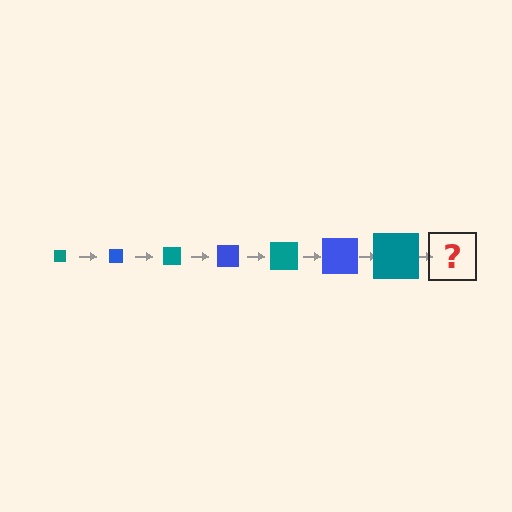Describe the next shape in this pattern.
It should be a blue square, larger than the previous one.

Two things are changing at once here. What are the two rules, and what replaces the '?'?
The two rules are that the square grows larger each step and the color cycles through teal and blue. The '?' should be a blue square, larger than the previous one.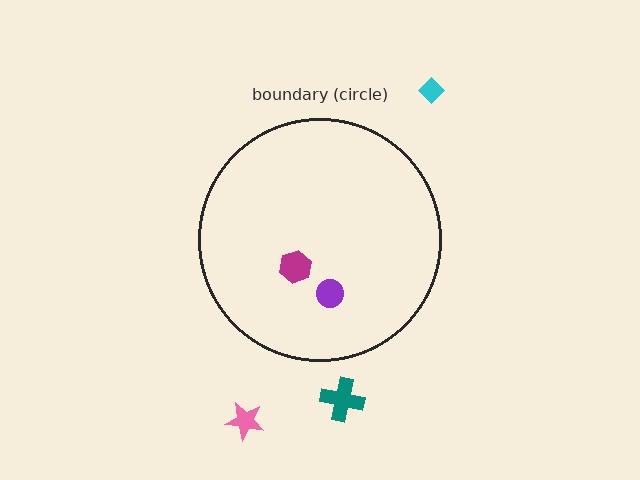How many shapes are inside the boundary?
2 inside, 3 outside.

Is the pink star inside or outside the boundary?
Outside.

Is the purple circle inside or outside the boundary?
Inside.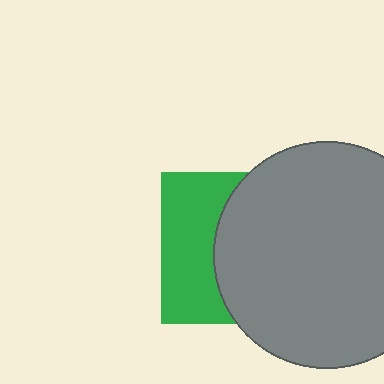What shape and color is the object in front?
The object in front is a gray circle.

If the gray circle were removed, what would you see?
You would see the complete green square.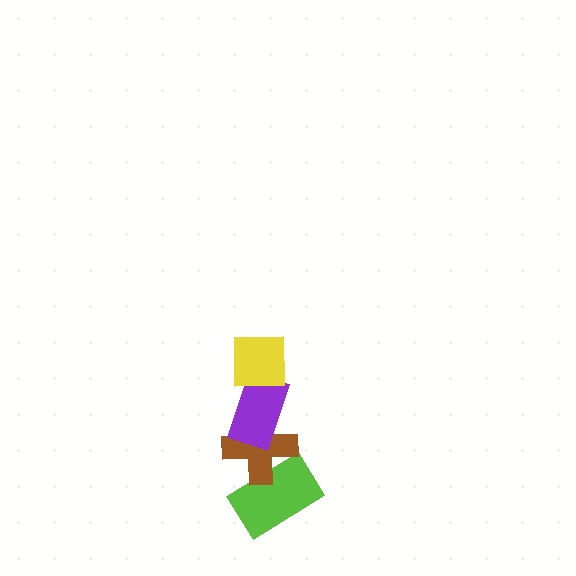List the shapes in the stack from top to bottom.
From top to bottom: the yellow square, the purple rectangle, the brown cross, the lime rectangle.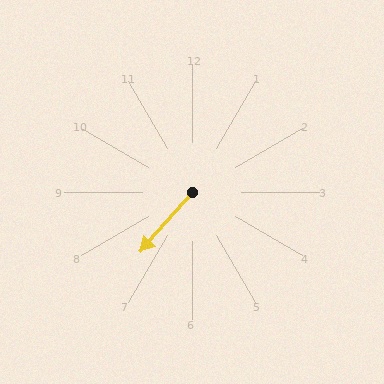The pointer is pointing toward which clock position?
Roughly 7 o'clock.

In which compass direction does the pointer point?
Southwest.